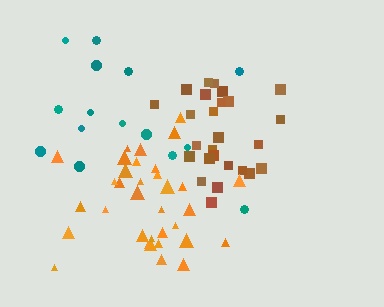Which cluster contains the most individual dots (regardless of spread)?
Orange (34).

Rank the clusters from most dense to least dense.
brown, orange, teal.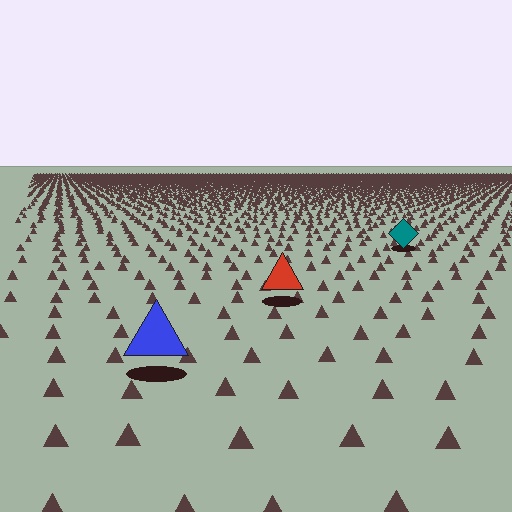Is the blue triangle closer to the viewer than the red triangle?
Yes. The blue triangle is closer — you can tell from the texture gradient: the ground texture is coarser near it.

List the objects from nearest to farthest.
From nearest to farthest: the blue triangle, the red triangle, the teal diamond.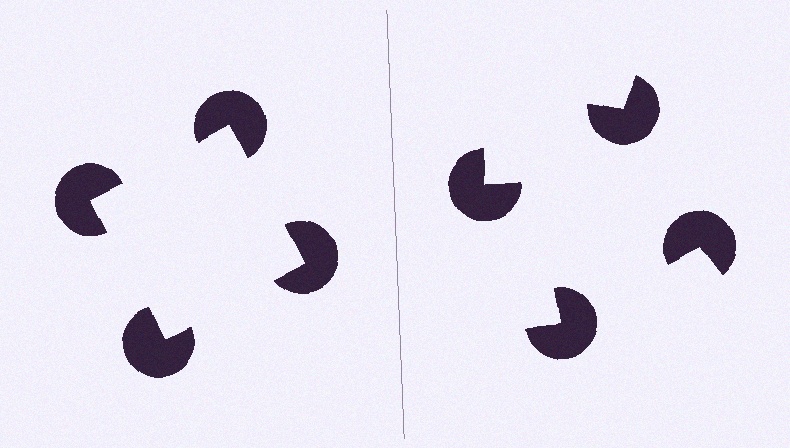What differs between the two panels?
The pac-man discs are positioned identically on both sides; only the wedge orientations differ. On the left they align to a square; on the right they are misaligned.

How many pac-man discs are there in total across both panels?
8 — 4 on each side.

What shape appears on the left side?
An illusory square.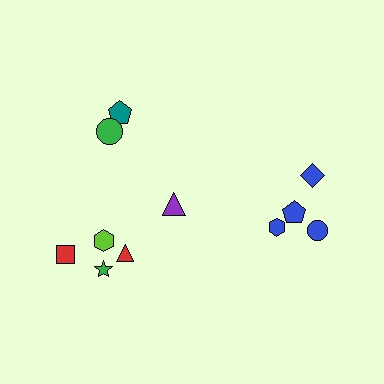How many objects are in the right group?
There are 4 objects.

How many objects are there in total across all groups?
There are 11 objects.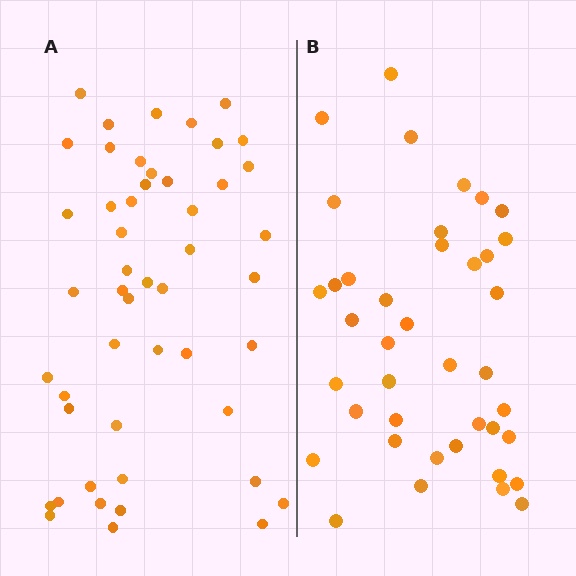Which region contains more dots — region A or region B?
Region A (the left region) has more dots.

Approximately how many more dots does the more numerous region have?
Region A has roughly 8 or so more dots than region B.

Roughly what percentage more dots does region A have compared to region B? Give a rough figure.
About 20% more.